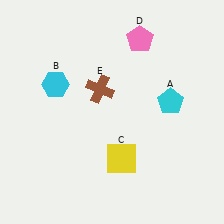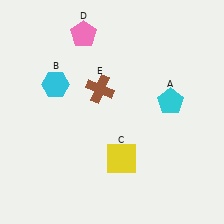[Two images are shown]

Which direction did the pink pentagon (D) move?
The pink pentagon (D) moved left.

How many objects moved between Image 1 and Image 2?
1 object moved between the two images.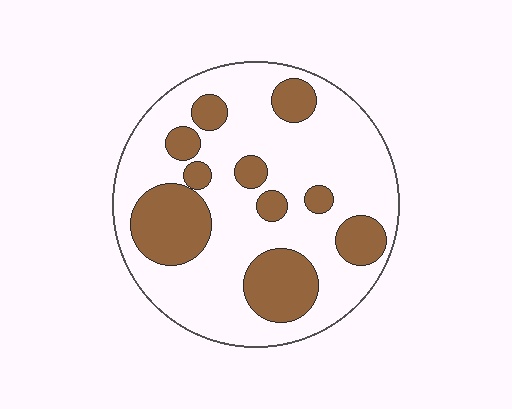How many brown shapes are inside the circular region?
10.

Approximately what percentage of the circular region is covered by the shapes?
Approximately 30%.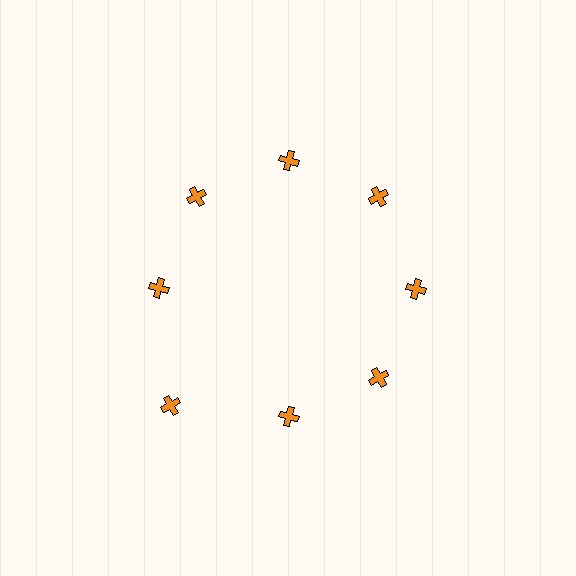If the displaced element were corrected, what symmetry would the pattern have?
It would have 8-fold rotational symmetry — the pattern would map onto itself every 45 degrees.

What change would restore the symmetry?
The symmetry would be restored by moving it inward, back onto the ring so that all 8 crosses sit at equal angles and equal distance from the center.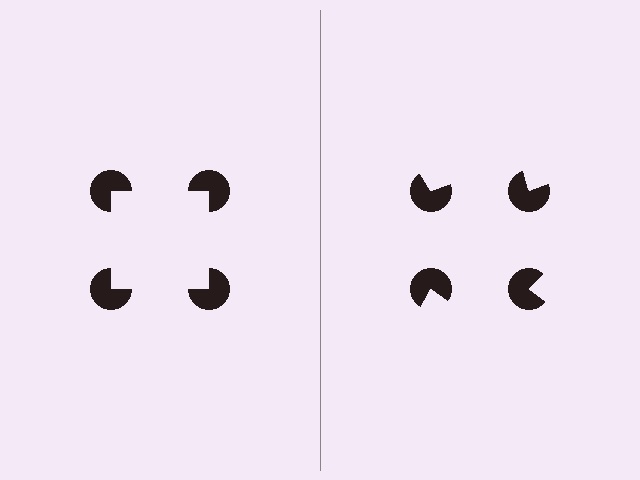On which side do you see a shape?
An illusory square appears on the left side. On the right side the wedge cuts are rotated, so no coherent shape forms.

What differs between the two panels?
The pac-man discs are positioned identically on both sides; only the wedge orientations differ. On the left they align to a square; on the right they are misaligned.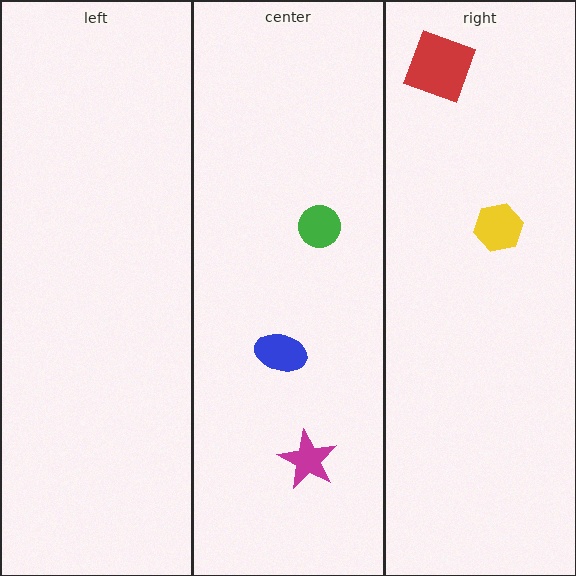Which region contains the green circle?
The center region.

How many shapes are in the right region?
2.